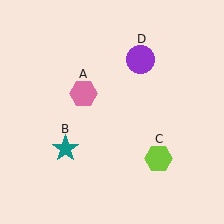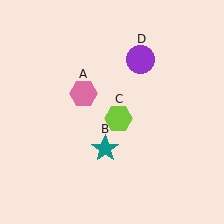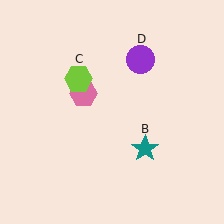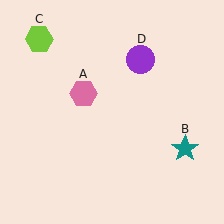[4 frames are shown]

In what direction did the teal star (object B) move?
The teal star (object B) moved right.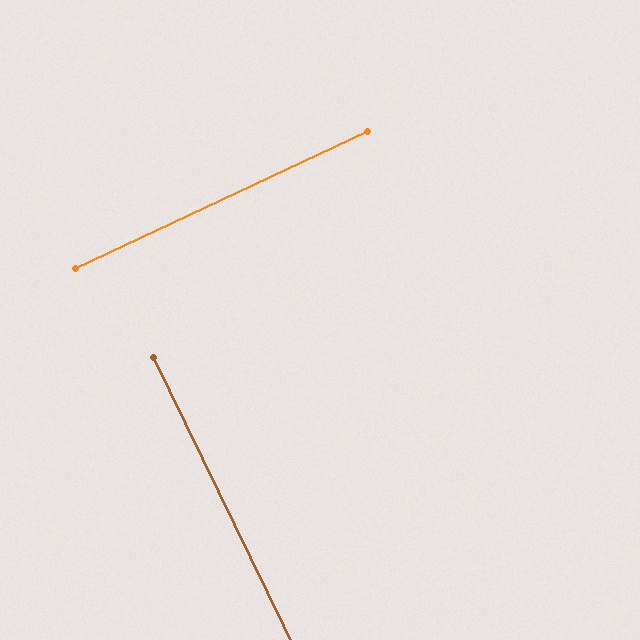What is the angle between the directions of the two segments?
Approximately 89 degrees.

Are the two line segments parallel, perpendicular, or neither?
Perpendicular — they meet at approximately 89°.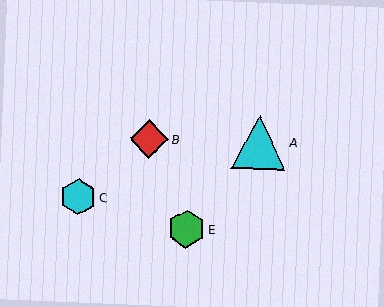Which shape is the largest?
The cyan triangle (labeled A) is the largest.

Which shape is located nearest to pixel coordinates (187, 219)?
The green hexagon (labeled E) at (186, 229) is nearest to that location.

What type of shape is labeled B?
Shape B is a red diamond.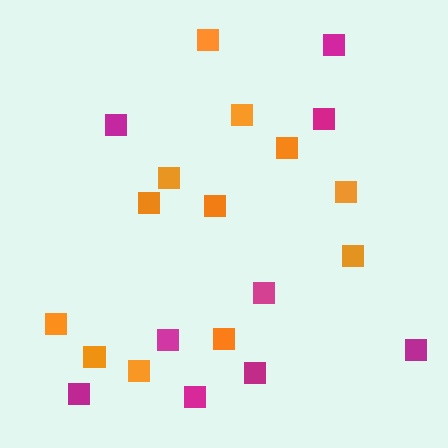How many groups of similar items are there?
There are 2 groups: one group of orange squares (12) and one group of magenta squares (9).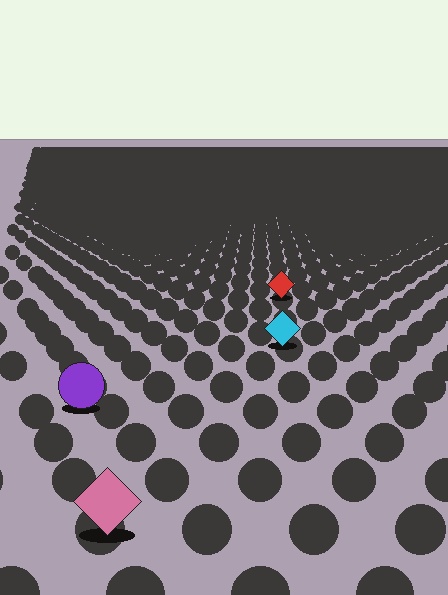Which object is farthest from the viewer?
The red diamond is farthest from the viewer. It appears smaller and the ground texture around it is denser.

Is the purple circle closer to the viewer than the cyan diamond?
Yes. The purple circle is closer — you can tell from the texture gradient: the ground texture is coarser near it.